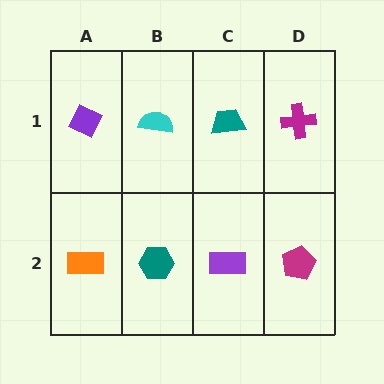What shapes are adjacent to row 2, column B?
A cyan semicircle (row 1, column B), an orange rectangle (row 2, column A), a purple rectangle (row 2, column C).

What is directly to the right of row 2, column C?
A magenta pentagon.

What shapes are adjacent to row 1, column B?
A teal hexagon (row 2, column B), a purple diamond (row 1, column A), a teal trapezoid (row 1, column C).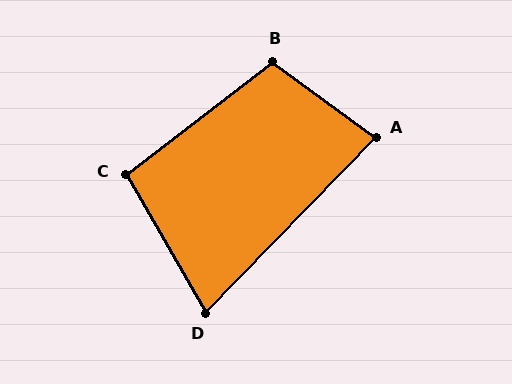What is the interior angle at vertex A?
Approximately 82 degrees (acute).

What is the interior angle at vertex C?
Approximately 98 degrees (obtuse).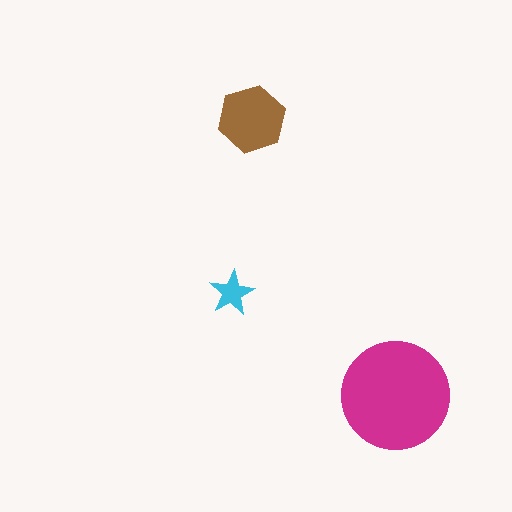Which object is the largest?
The magenta circle.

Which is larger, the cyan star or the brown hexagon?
The brown hexagon.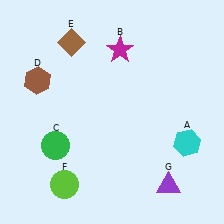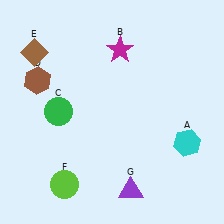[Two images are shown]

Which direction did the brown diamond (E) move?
The brown diamond (E) moved left.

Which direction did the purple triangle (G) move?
The purple triangle (G) moved left.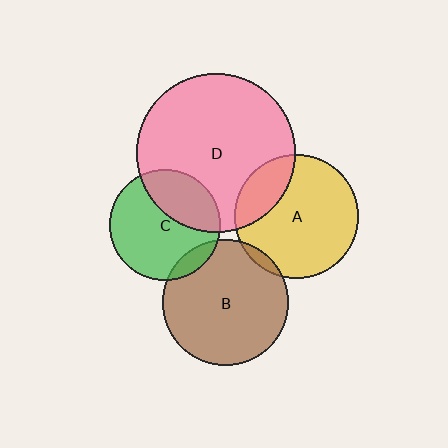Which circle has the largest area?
Circle D (pink).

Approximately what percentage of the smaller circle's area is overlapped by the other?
Approximately 35%.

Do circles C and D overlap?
Yes.